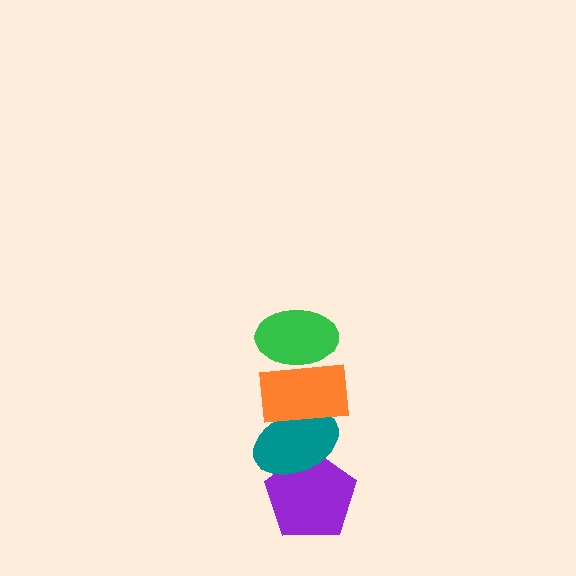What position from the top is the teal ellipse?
The teal ellipse is 3rd from the top.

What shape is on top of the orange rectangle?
The green ellipse is on top of the orange rectangle.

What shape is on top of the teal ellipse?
The orange rectangle is on top of the teal ellipse.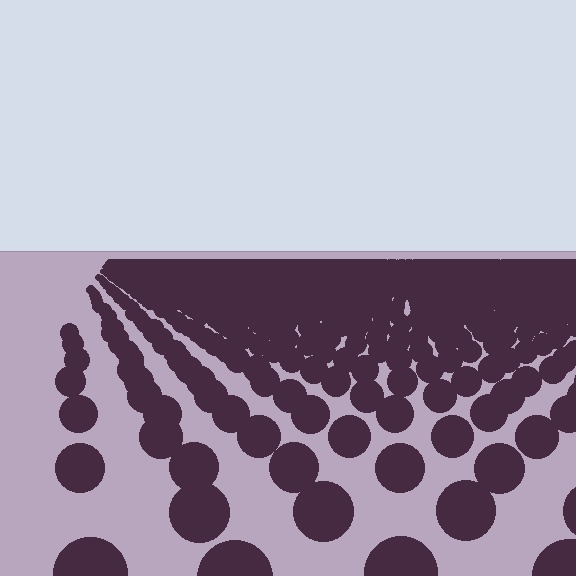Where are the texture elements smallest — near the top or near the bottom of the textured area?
Near the top.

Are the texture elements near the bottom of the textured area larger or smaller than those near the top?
Larger. Near the bottom, elements are closer to the viewer and appear at a bigger on-screen size.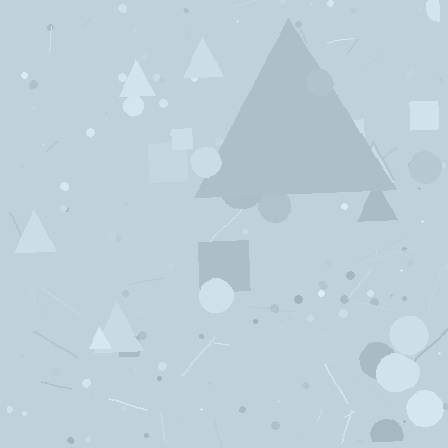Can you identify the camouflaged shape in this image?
The camouflaged shape is a triangle.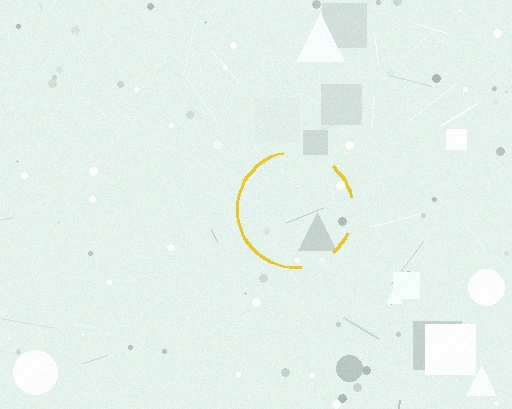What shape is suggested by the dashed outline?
The dashed outline suggests a circle.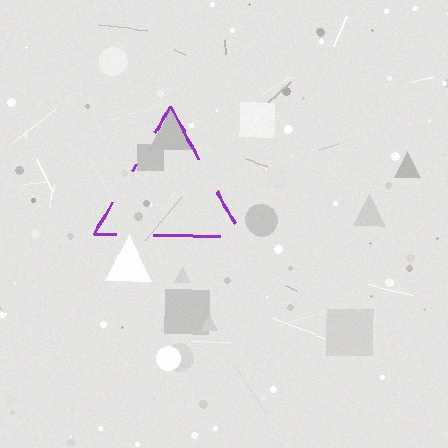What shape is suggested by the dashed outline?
The dashed outline suggests a triangle.